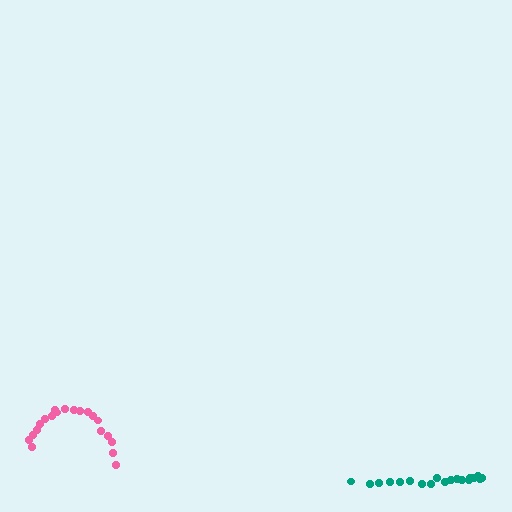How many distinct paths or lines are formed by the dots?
There are 2 distinct paths.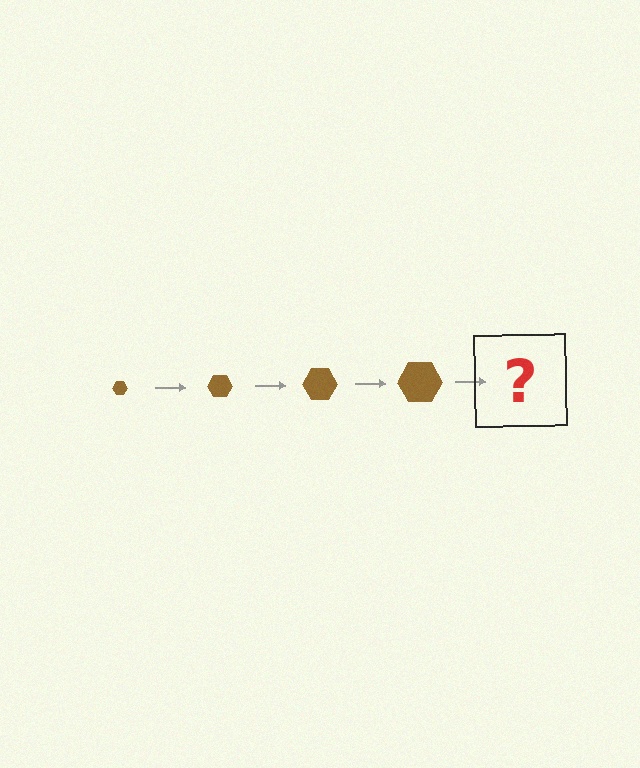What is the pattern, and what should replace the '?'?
The pattern is that the hexagon gets progressively larger each step. The '?' should be a brown hexagon, larger than the previous one.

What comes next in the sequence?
The next element should be a brown hexagon, larger than the previous one.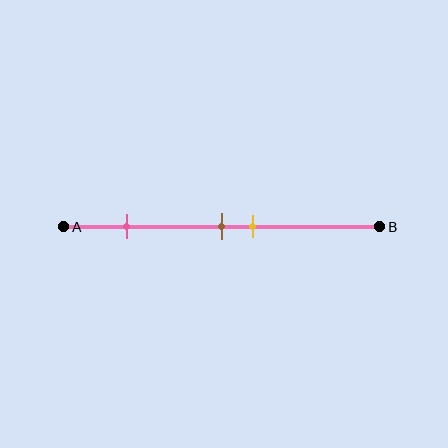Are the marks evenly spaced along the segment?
No, the marks are not evenly spaced.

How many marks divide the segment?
There are 3 marks dividing the segment.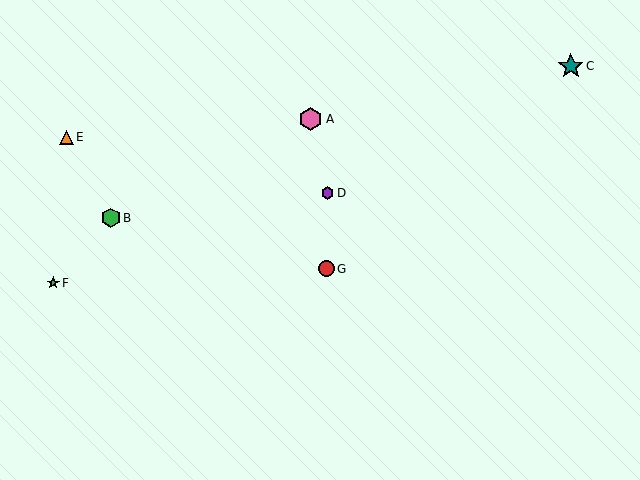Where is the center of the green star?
The center of the green star is at (53, 283).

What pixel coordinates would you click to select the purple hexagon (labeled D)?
Click at (328, 193) to select the purple hexagon D.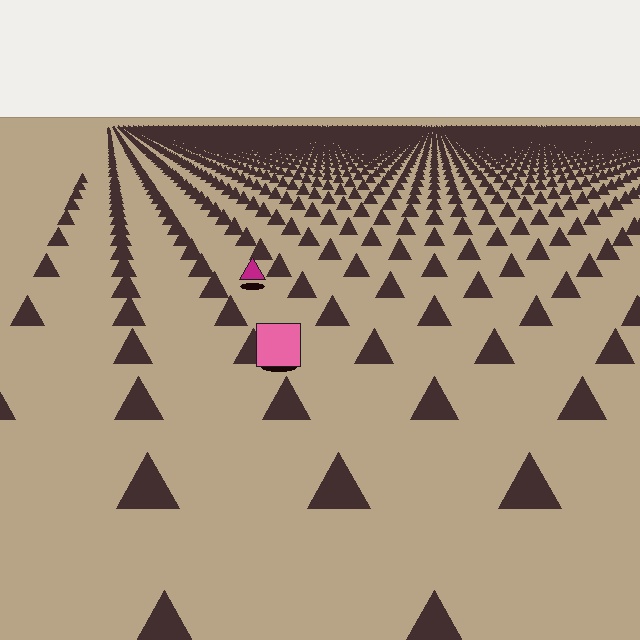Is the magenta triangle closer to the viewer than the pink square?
No. The pink square is closer — you can tell from the texture gradient: the ground texture is coarser near it.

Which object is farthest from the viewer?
The magenta triangle is farthest from the viewer. It appears smaller and the ground texture around it is denser.